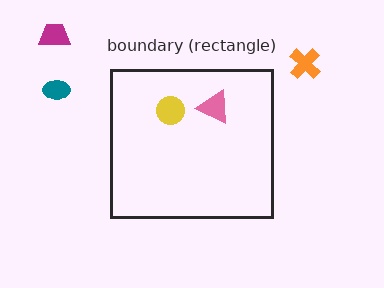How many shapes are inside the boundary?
2 inside, 3 outside.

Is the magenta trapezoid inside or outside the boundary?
Outside.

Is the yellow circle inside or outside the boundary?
Inside.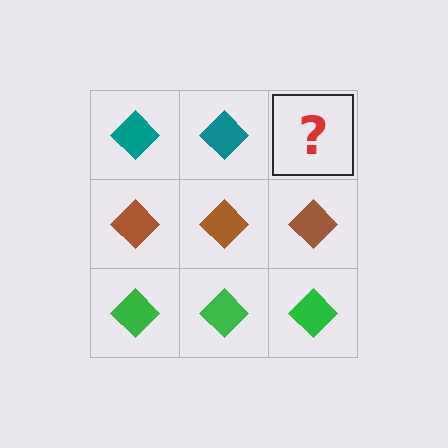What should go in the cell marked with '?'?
The missing cell should contain a teal diamond.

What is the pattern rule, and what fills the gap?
The rule is that each row has a consistent color. The gap should be filled with a teal diamond.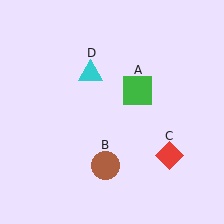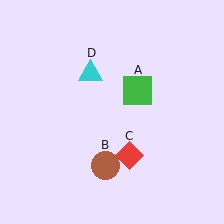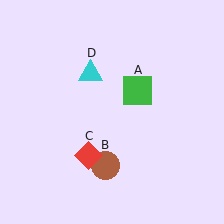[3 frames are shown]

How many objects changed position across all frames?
1 object changed position: red diamond (object C).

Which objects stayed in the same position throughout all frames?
Green square (object A) and brown circle (object B) and cyan triangle (object D) remained stationary.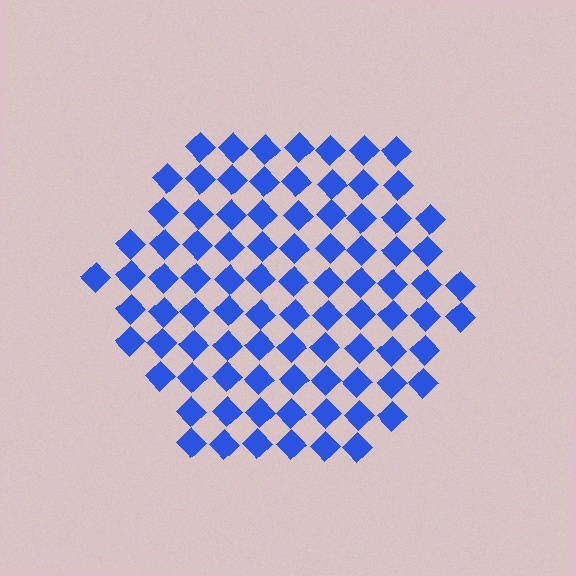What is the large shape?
The large shape is a hexagon.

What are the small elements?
The small elements are diamonds.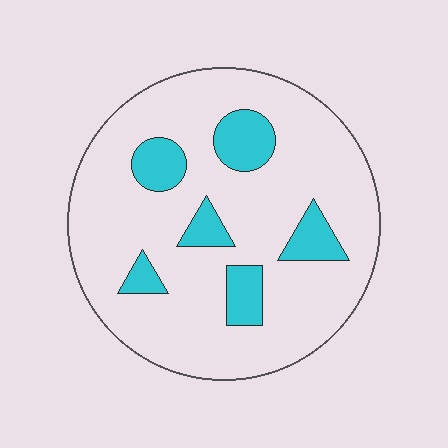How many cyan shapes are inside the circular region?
6.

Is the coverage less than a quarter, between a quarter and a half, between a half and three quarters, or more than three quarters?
Less than a quarter.